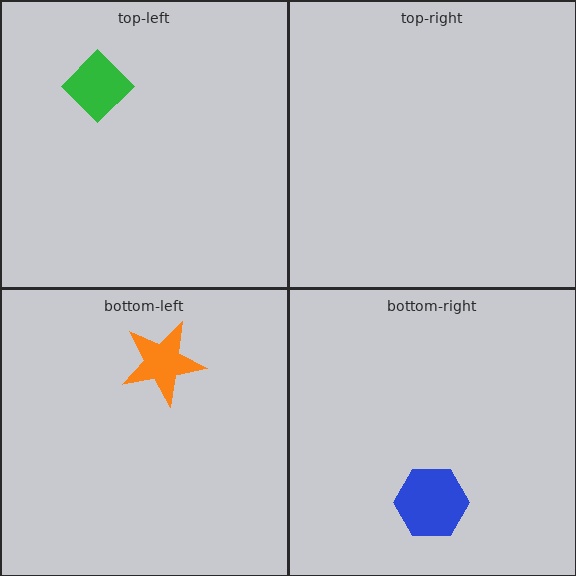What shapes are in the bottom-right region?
The blue hexagon.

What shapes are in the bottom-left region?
The orange star.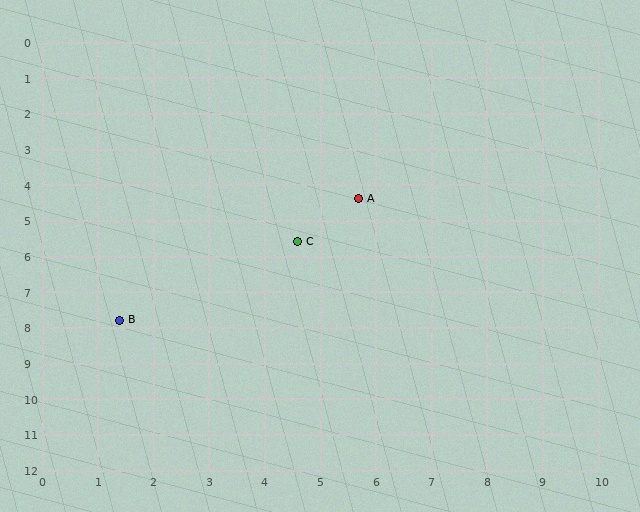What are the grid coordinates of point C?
Point C is at approximately (4.6, 5.6).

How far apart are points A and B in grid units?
Points A and B are about 5.5 grid units apart.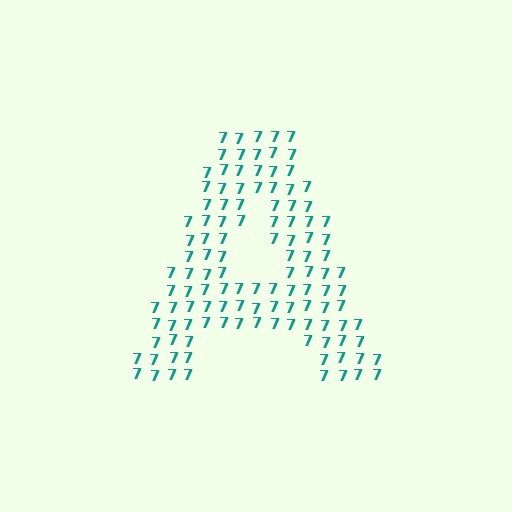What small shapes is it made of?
It is made of small digit 7's.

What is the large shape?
The large shape is the letter A.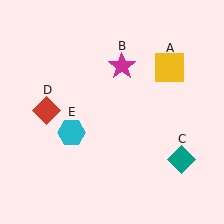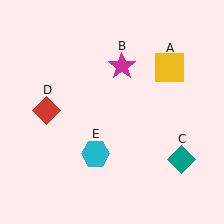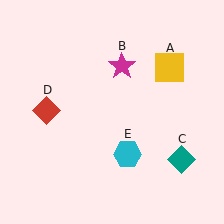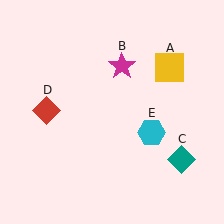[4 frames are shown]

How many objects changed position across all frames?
1 object changed position: cyan hexagon (object E).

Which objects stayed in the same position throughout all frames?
Yellow square (object A) and magenta star (object B) and teal diamond (object C) and red diamond (object D) remained stationary.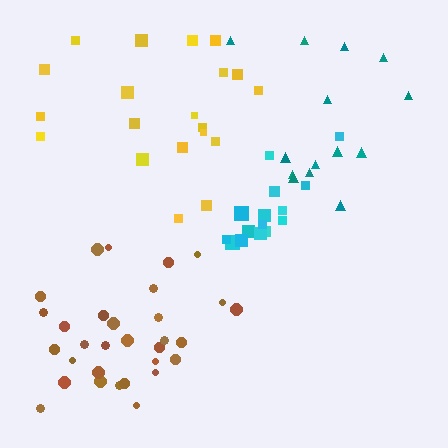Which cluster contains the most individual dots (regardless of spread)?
Brown (31).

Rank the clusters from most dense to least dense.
brown, cyan, teal, yellow.